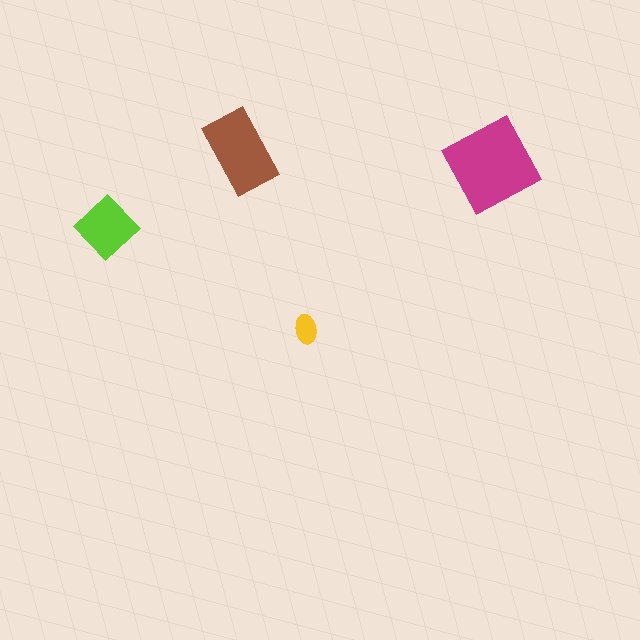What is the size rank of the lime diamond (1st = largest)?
3rd.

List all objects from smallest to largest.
The yellow ellipse, the lime diamond, the brown rectangle, the magenta diamond.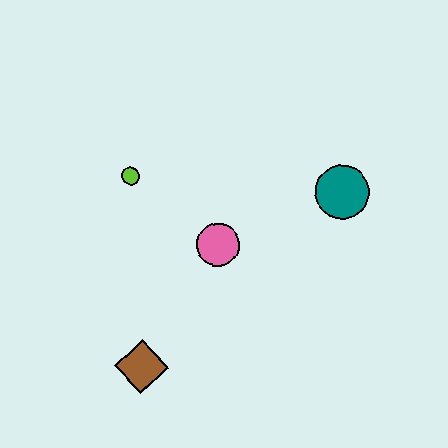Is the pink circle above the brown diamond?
Yes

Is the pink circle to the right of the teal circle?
No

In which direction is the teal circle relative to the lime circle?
The teal circle is to the right of the lime circle.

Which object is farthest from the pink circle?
The brown diamond is farthest from the pink circle.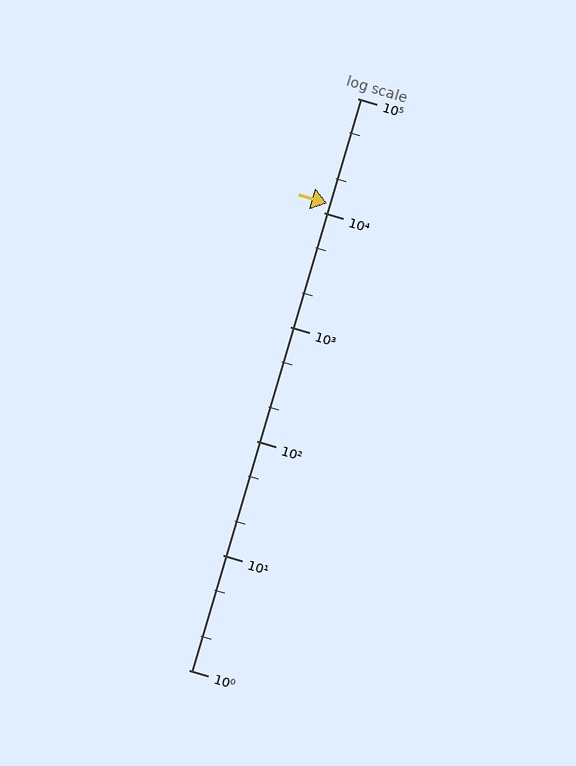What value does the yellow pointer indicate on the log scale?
The pointer indicates approximately 12000.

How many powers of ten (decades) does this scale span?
The scale spans 5 decades, from 1 to 100000.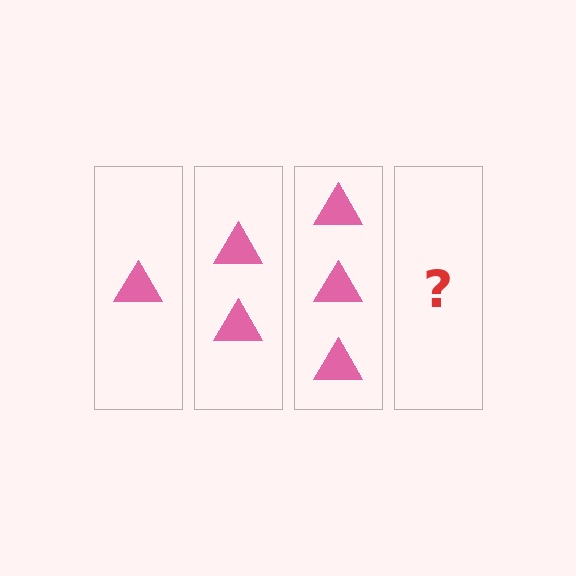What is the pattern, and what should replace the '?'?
The pattern is that each step adds one more triangle. The '?' should be 4 triangles.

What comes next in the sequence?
The next element should be 4 triangles.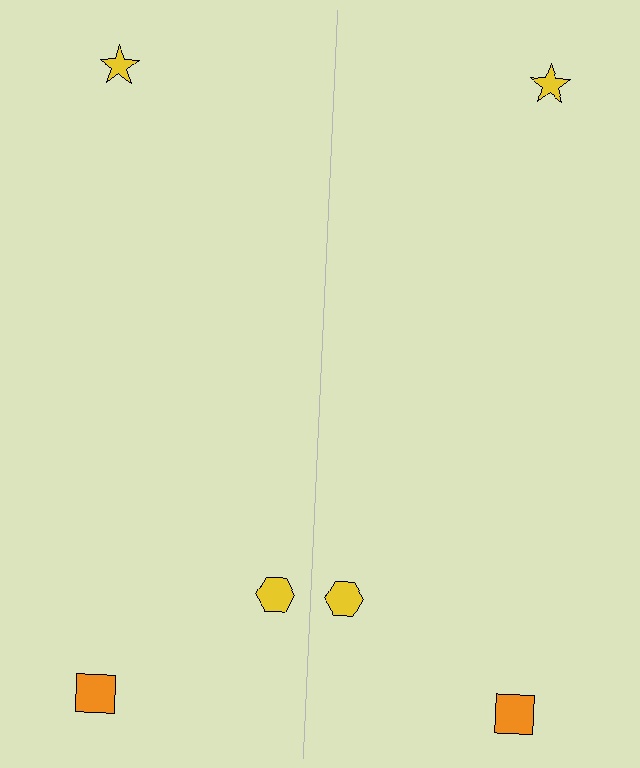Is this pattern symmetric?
Yes, this pattern has bilateral (reflection) symmetry.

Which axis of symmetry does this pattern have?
The pattern has a vertical axis of symmetry running through the center of the image.